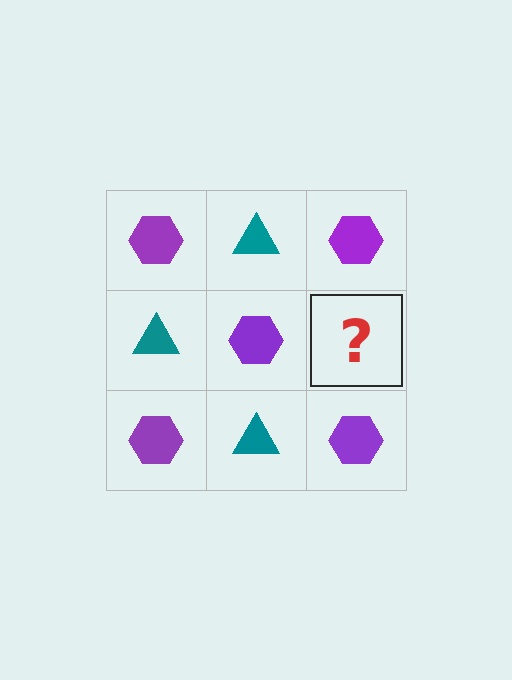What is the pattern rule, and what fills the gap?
The rule is that it alternates purple hexagon and teal triangle in a checkerboard pattern. The gap should be filled with a teal triangle.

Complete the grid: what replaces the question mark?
The question mark should be replaced with a teal triangle.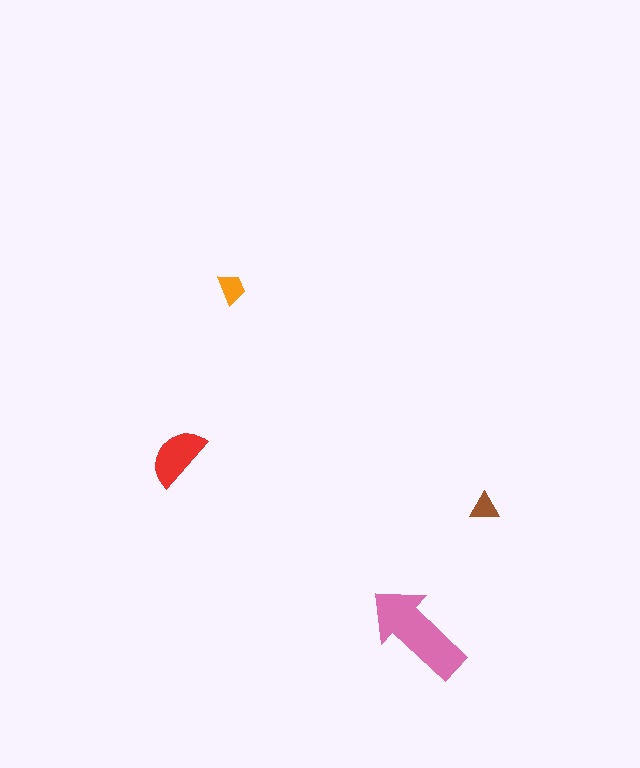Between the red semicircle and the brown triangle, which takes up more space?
The red semicircle.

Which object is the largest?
The pink arrow.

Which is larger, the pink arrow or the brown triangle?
The pink arrow.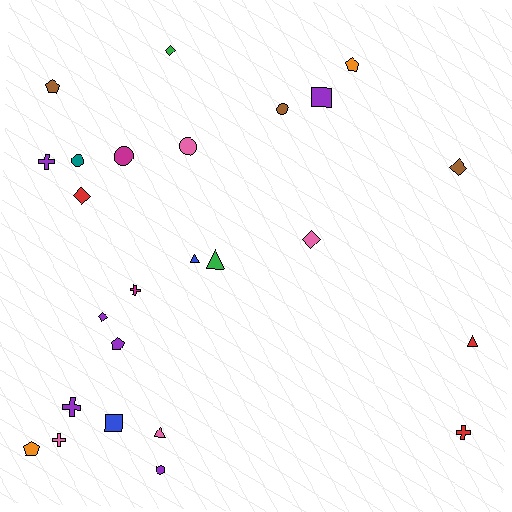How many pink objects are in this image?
There are 4 pink objects.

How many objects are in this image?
There are 25 objects.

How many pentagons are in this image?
There are 4 pentagons.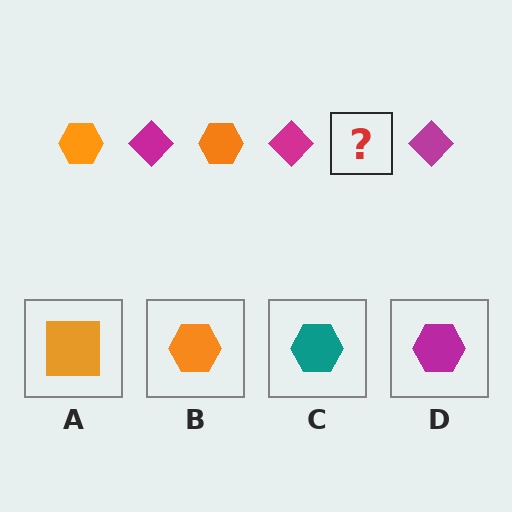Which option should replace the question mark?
Option B.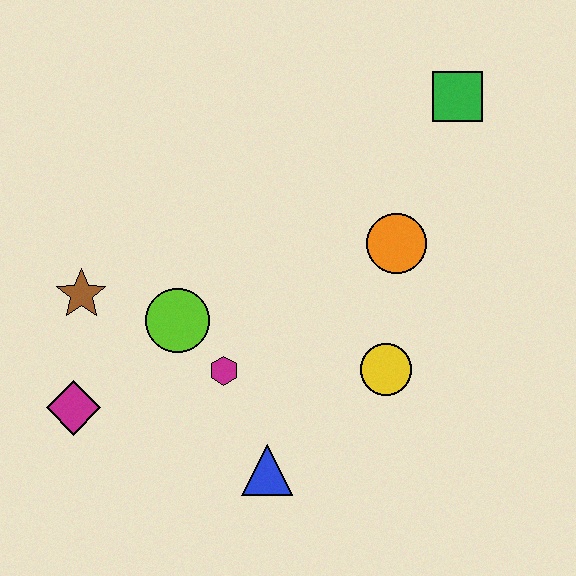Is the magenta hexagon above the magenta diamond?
Yes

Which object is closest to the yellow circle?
The orange circle is closest to the yellow circle.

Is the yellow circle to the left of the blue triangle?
No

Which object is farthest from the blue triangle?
The green square is farthest from the blue triangle.